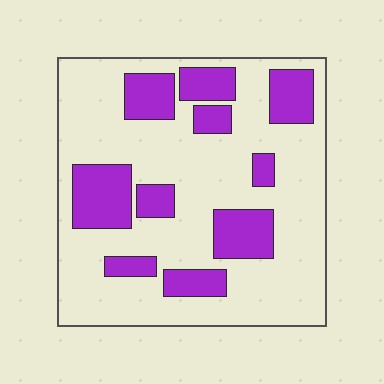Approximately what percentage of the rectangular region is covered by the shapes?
Approximately 25%.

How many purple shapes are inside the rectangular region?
10.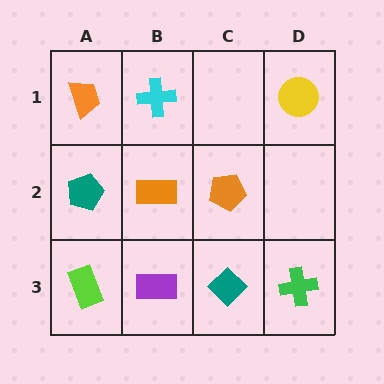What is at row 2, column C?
An orange pentagon.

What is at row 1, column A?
An orange trapezoid.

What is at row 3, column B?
A purple rectangle.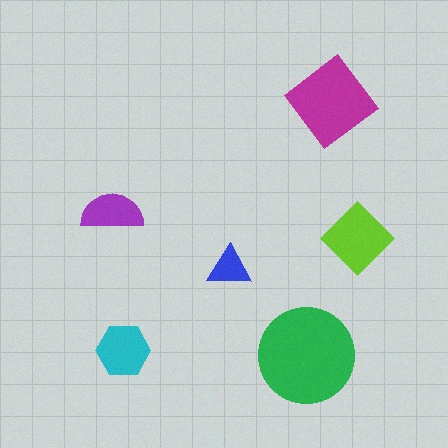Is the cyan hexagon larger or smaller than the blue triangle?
Larger.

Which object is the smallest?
The blue triangle.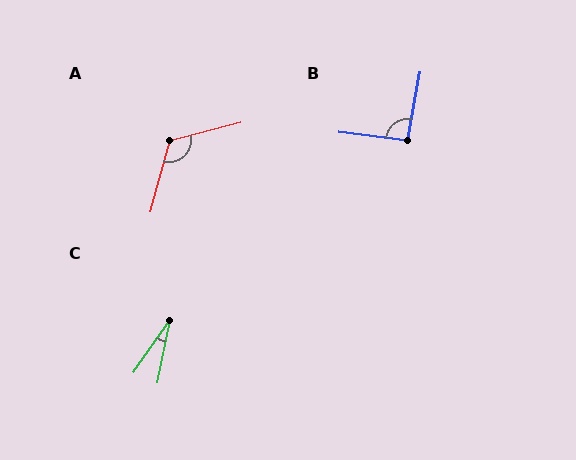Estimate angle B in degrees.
Approximately 94 degrees.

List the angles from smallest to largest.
C (23°), B (94°), A (120°).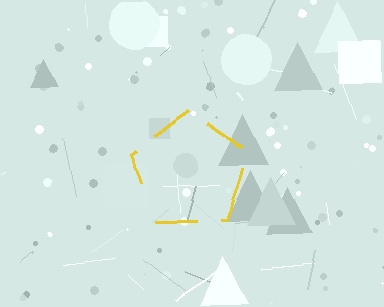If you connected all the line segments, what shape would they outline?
They would outline a pentagon.